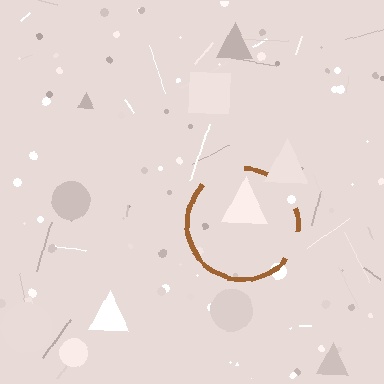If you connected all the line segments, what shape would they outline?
They would outline a circle.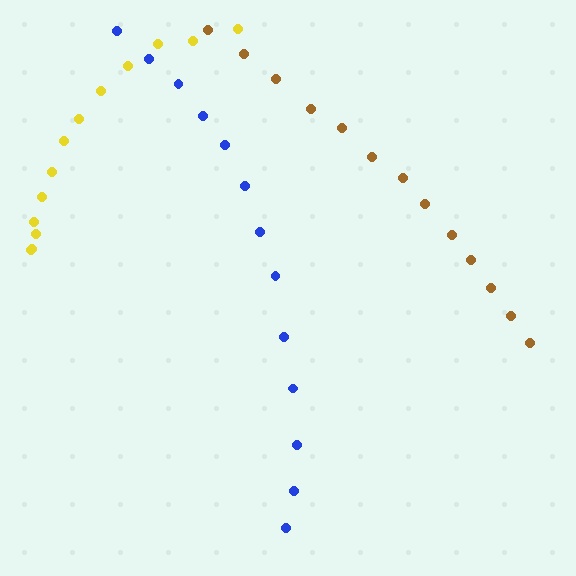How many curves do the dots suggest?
There are 3 distinct paths.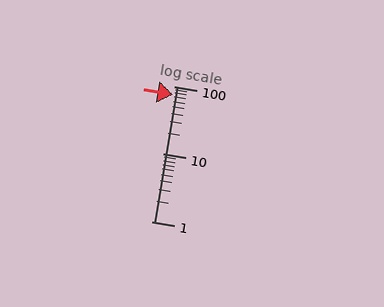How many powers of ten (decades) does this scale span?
The scale spans 2 decades, from 1 to 100.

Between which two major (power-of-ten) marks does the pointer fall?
The pointer is between 10 and 100.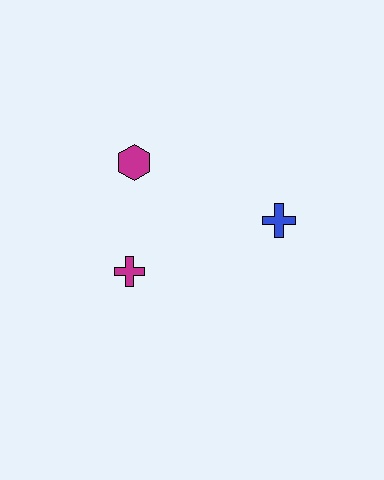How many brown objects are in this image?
There are no brown objects.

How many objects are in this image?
There are 3 objects.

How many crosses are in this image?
There are 2 crosses.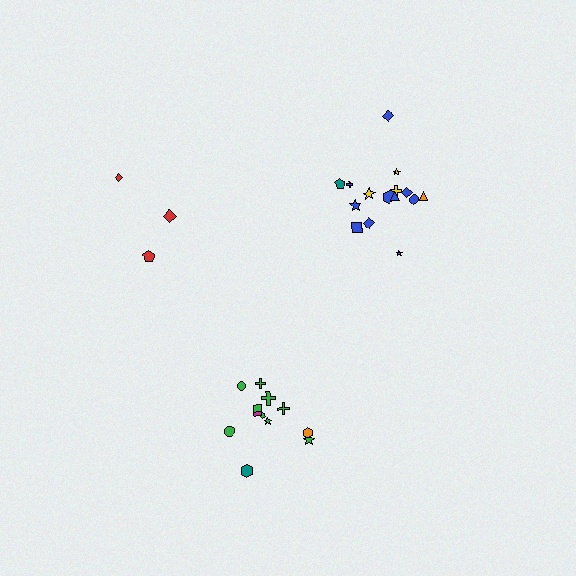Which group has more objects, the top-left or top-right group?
The top-right group.